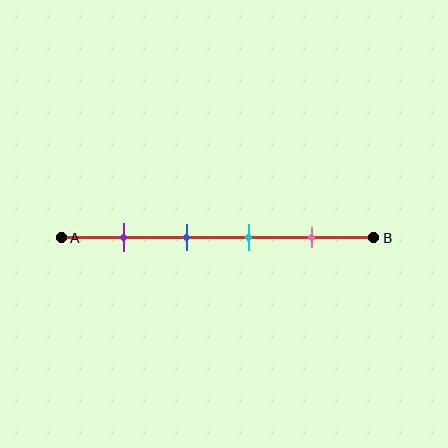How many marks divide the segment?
There are 4 marks dividing the segment.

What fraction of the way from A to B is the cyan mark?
The cyan mark is approximately 60% (0.6) of the way from A to B.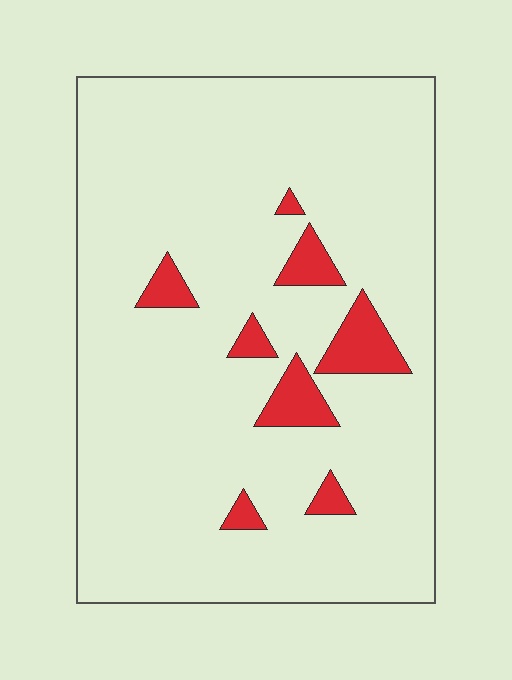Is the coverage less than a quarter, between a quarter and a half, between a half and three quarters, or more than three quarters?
Less than a quarter.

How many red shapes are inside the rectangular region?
8.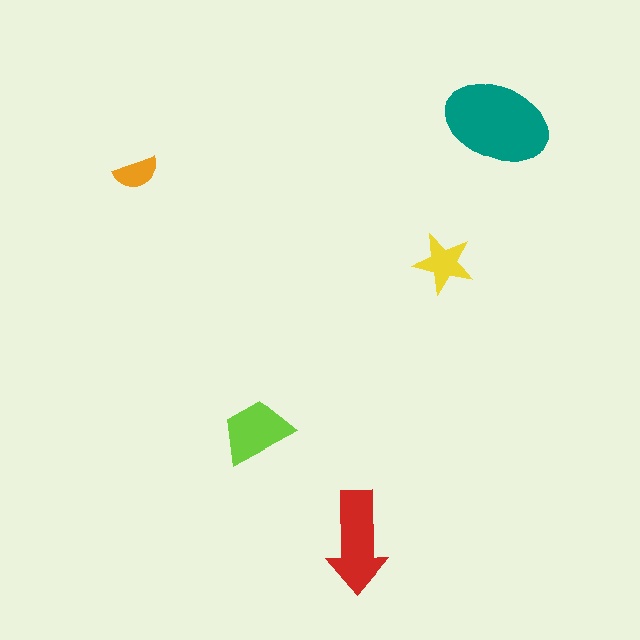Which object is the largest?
The teal ellipse.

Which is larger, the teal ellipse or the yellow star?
The teal ellipse.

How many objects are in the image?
There are 5 objects in the image.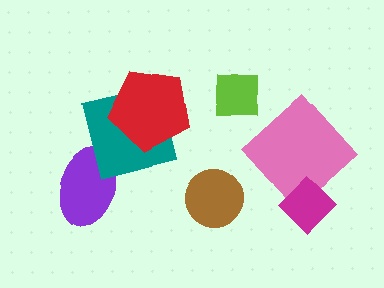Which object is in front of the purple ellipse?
The teal square is in front of the purple ellipse.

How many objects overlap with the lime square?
0 objects overlap with the lime square.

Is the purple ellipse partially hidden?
Yes, it is partially covered by another shape.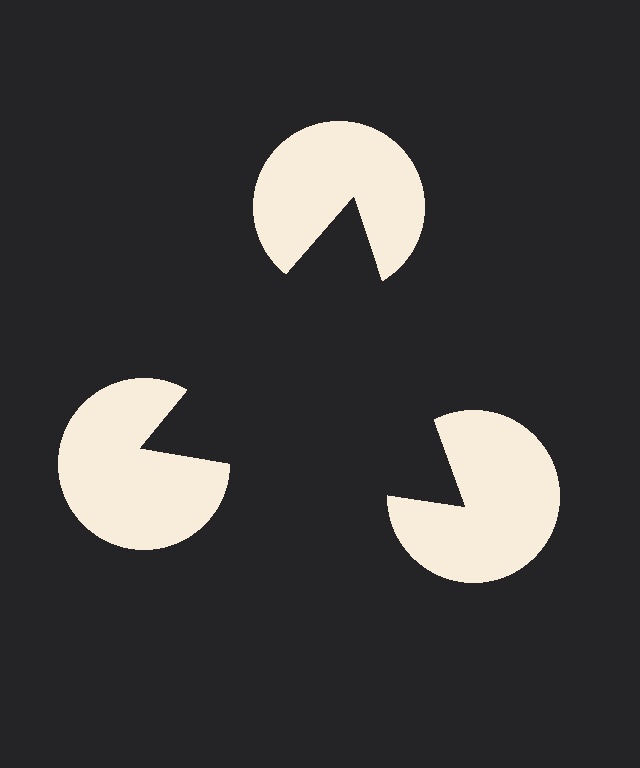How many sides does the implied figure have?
3 sides.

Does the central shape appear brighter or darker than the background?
It typically appears slightly darker than the background, even though no actual brightness change is drawn.